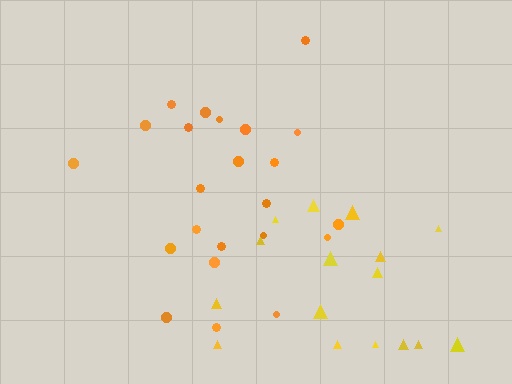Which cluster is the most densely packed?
Orange.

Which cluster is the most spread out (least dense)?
Yellow.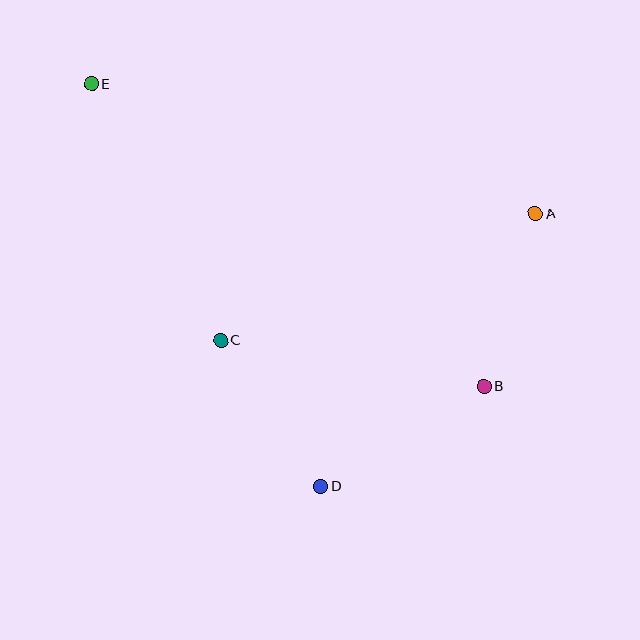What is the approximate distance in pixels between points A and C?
The distance between A and C is approximately 339 pixels.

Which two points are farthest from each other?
Points B and E are farthest from each other.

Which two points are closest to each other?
Points C and D are closest to each other.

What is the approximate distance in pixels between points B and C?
The distance between B and C is approximately 267 pixels.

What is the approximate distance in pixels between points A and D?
The distance between A and D is approximately 347 pixels.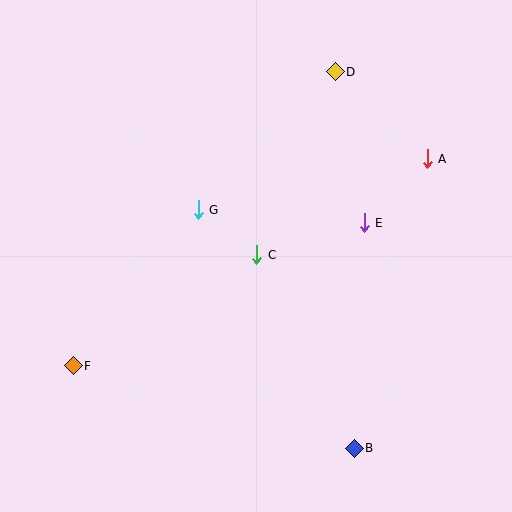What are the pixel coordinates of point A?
Point A is at (427, 159).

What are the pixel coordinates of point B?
Point B is at (354, 448).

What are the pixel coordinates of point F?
Point F is at (73, 366).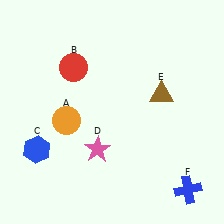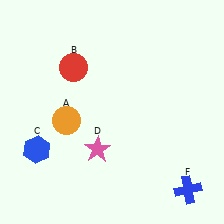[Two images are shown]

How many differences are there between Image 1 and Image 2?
There is 1 difference between the two images.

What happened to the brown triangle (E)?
The brown triangle (E) was removed in Image 2. It was in the top-right area of Image 1.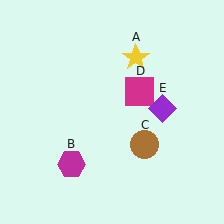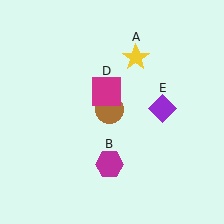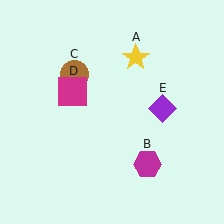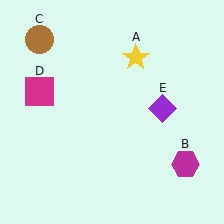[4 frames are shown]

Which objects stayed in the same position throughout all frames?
Yellow star (object A) and purple diamond (object E) remained stationary.